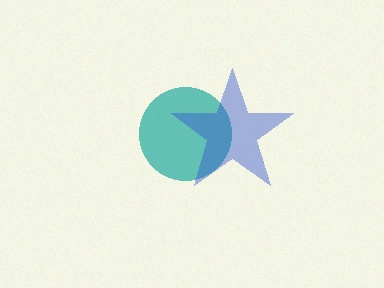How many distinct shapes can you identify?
There are 2 distinct shapes: a teal circle, a blue star.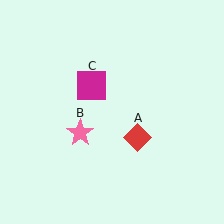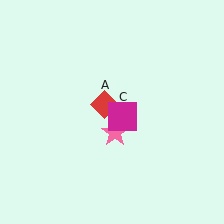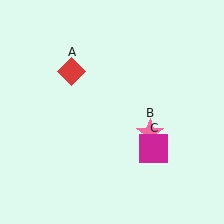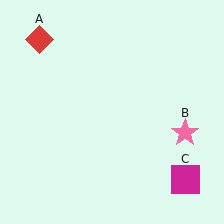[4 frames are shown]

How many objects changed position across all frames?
3 objects changed position: red diamond (object A), pink star (object B), magenta square (object C).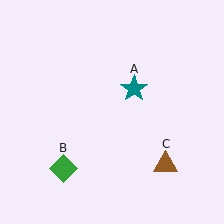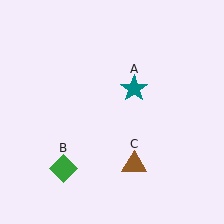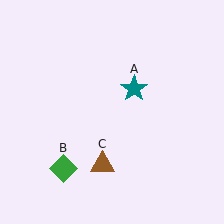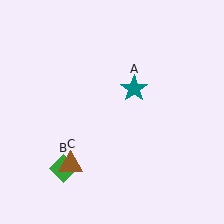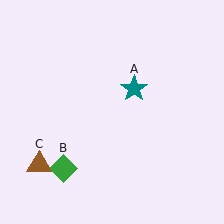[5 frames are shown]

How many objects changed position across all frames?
1 object changed position: brown triangle (object C).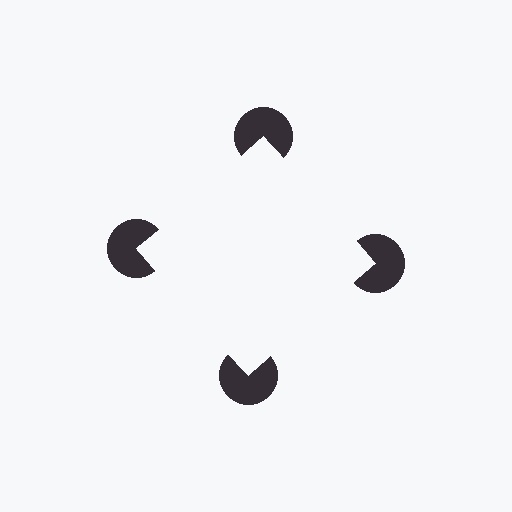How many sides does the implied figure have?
4 sides.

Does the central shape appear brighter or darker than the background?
It typically appears slightly brighter than the background, even though no actual brightness change is drawn.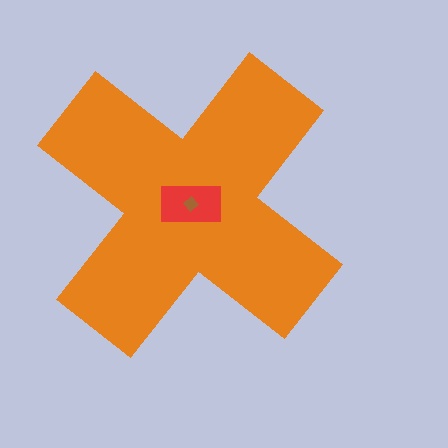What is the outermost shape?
The orange cross.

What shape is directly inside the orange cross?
The red rectangle.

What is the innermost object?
The brown diamond.